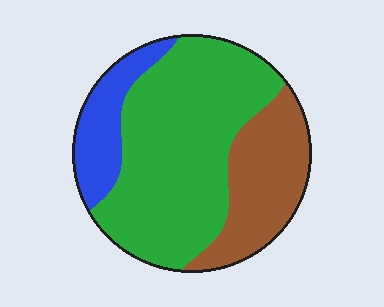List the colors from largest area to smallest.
From largest to smallest: green, brown, blue.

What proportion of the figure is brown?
Brown takes up about one quarter (1/4) of the figure.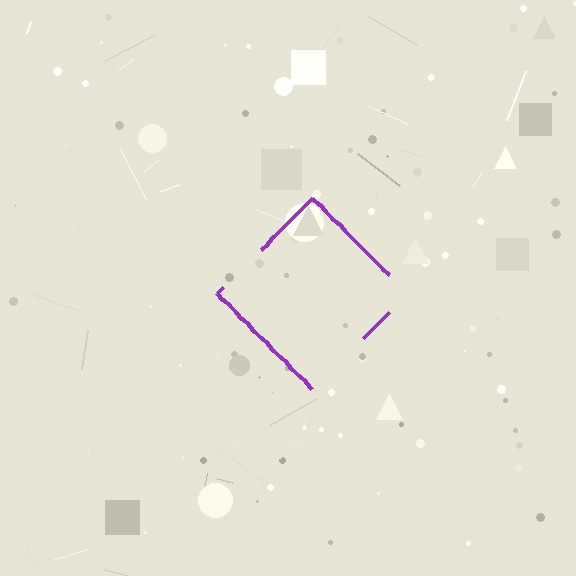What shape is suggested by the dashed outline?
The dashed outline suggests a diamond.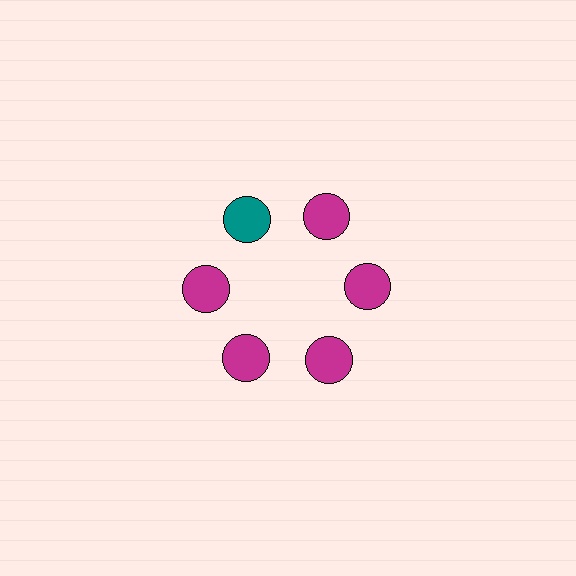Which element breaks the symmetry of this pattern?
The teal circle at roughly the 11 o'clock position breaks the symmetry. All other shapes are magenta circles.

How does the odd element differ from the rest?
It has a different color: teal instead of magenta.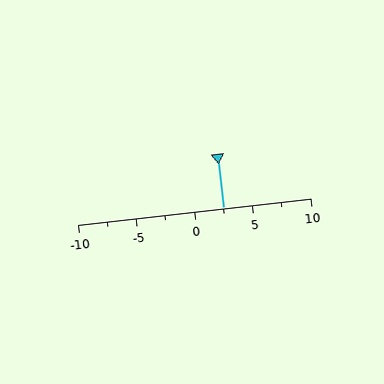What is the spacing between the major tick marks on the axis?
The major ticks are spaced 5 apart.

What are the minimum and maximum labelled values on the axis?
The axis runs from -10 to 10.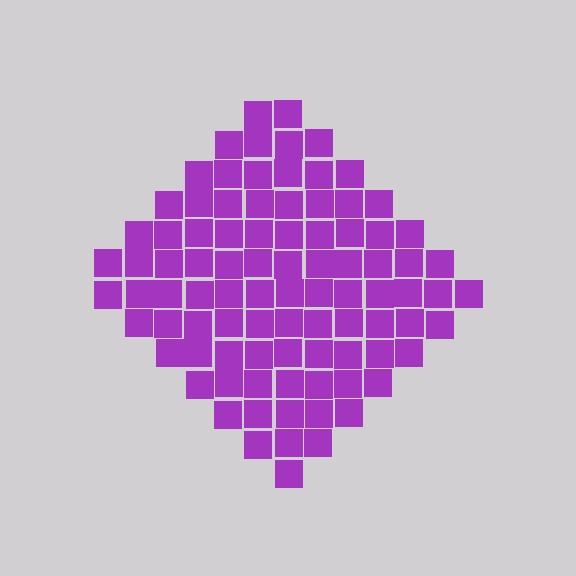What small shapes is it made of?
It is made of small squares.